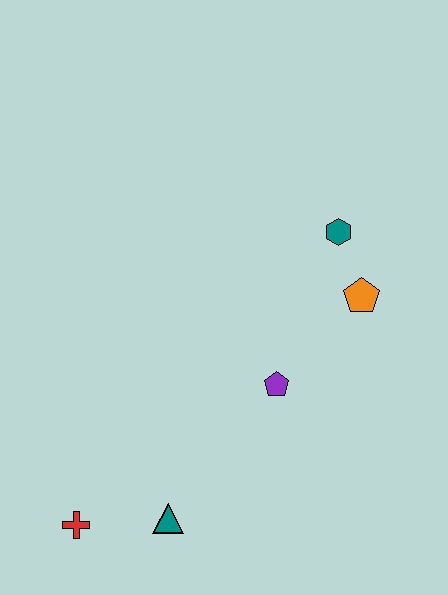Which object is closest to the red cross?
The teal triangle is closest to the red cross.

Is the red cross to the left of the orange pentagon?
Yes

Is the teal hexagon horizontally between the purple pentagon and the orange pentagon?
Yes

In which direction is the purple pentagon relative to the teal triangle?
The purple pentagon is above the teal triangle.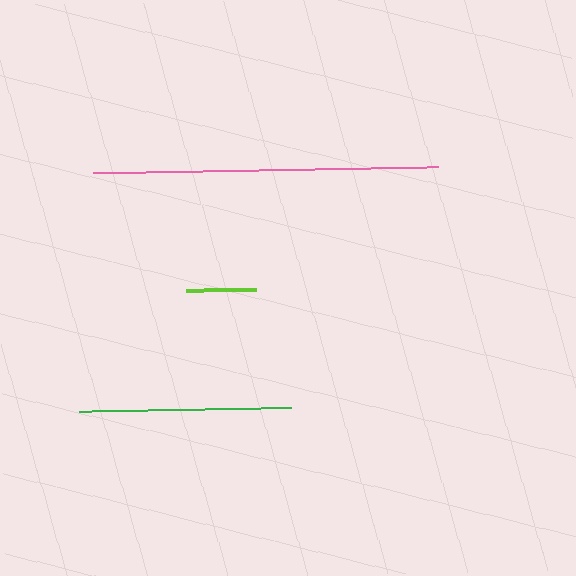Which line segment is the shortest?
The lime line is the shortest at approximately 70 pixels.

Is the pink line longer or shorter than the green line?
The pink line is longer than the green line.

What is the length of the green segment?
The green segment is approximately 212 pixels long.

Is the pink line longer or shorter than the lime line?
The pink line is longer than the lime line.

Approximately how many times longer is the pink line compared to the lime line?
The pink line is approximately 4.9 times the length of the lime line.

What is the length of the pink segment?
The pink segment is approximately 345 pixels long.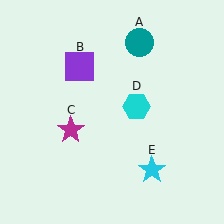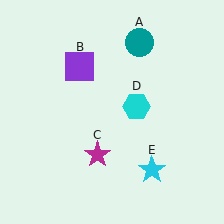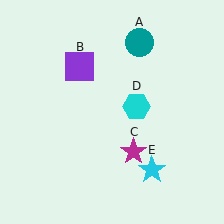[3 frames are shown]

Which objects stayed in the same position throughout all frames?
Teal circle (object A) and purple square (object B) and cyan hexagon (object D) and cyan star (object E) remained stationary.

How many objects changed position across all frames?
1 object changed position: magenta star (object C).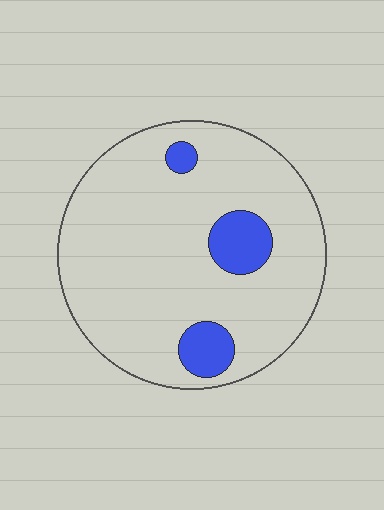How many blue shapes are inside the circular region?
3.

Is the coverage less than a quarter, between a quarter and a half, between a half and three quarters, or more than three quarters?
Less than a quarter.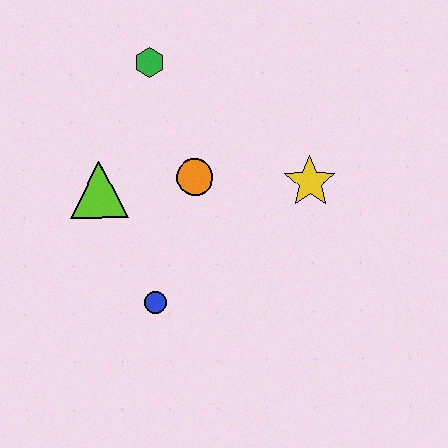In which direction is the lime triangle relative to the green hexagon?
The lime triangle is below the green hexagon.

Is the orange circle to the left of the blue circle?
No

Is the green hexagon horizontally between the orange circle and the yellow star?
No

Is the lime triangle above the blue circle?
Yes